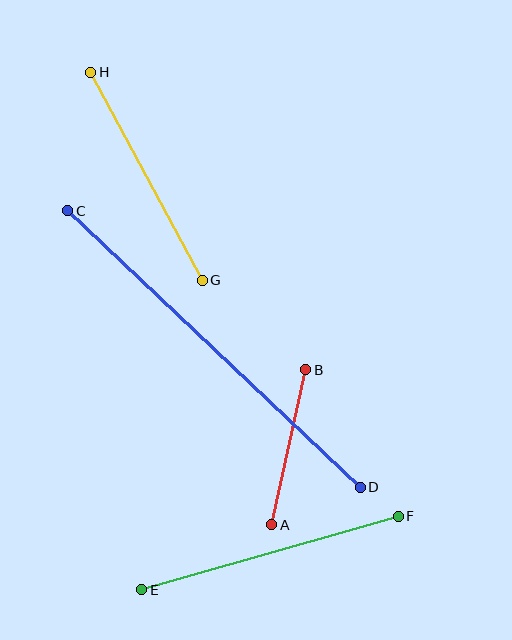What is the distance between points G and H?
The distance is approximately 236 pixels.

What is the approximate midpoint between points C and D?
The midpoint is at approximately (214, 349) pixels.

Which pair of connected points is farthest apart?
Points C and D are farthest apart.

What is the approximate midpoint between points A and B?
The midpoint is at approximately (289, 447) pixels.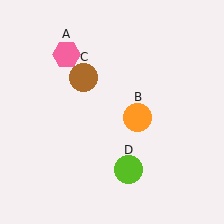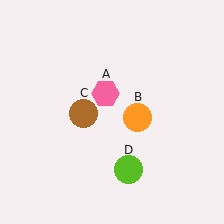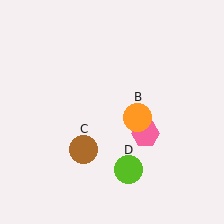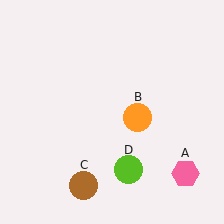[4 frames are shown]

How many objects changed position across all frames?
2 objects changed position: pink hexagon (object A), brown circle (object C).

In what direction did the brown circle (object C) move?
The brown circle (object C) moved down.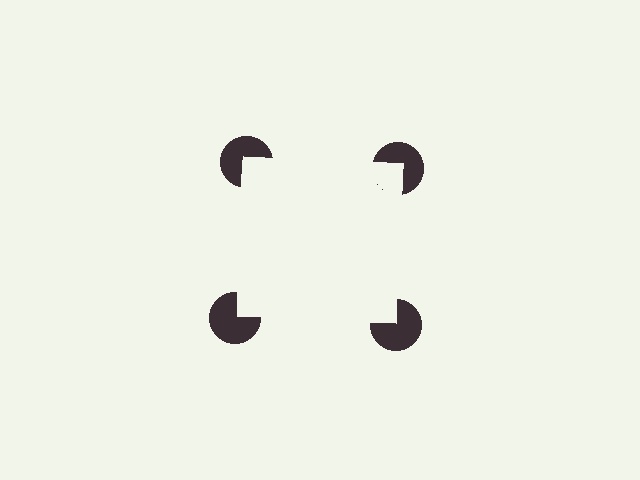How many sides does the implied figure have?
4 sides.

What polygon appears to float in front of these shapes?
An illusory square — its edges are inferred from the aligned wedge cuts in the pac-man discs, not physically drawn.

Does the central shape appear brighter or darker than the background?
It typically appears slightly brighter than the background, even though no actual brightness change is drawn.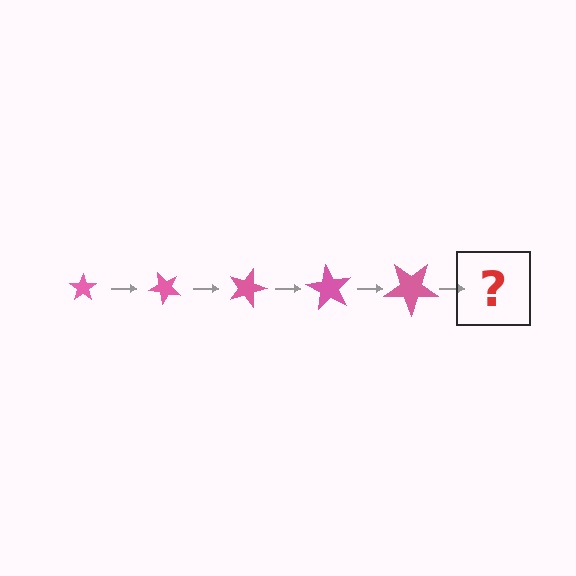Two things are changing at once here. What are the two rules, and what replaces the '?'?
The two rules are that the star grows larger each step and it rotates 45 degrees each step. The '?' should be a star, larger than the previous one and rotated 225 degrees from the start.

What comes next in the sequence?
The next element should be a star, larger than the previous one and rotated 225 degrees from the start.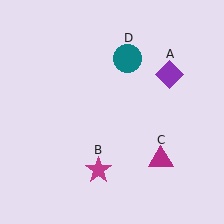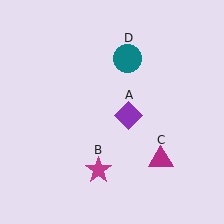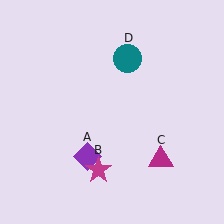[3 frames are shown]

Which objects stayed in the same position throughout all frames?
Magenta star (object B) and magenta triangle (object C) and teal circle (object D) remained stationary.